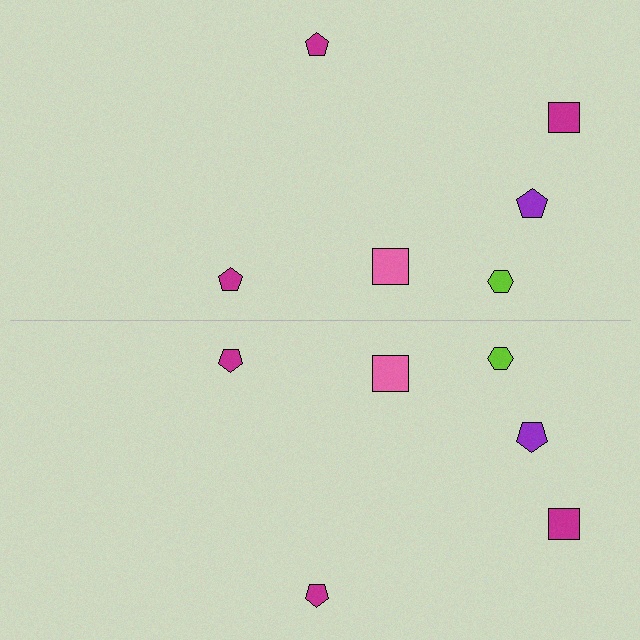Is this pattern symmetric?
Yes, this pattern has bilateral (reflection) symmetry.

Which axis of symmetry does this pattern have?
The pattern has a horizontal axis of symmetry running through the center of the image.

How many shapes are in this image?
There are 12 shapes in this image.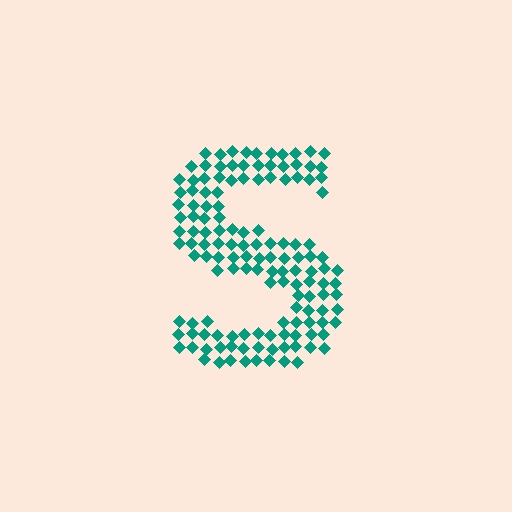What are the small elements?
The small elements are diamonds.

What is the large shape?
The large shape is the letter S.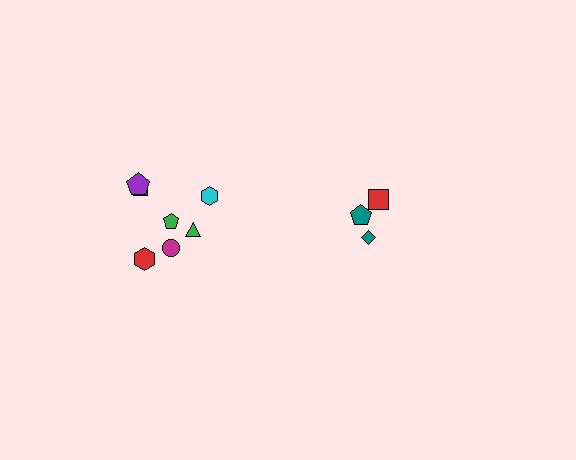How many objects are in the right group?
There are 3 objects.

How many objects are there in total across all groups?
There are 10 objects.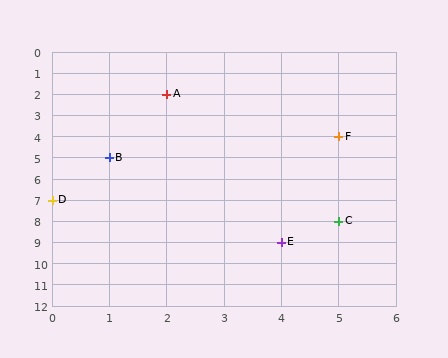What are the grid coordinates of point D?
Point D is at grid coordinates (0, 7).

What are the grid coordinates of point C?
Point C is at grid coordinates (5, 8).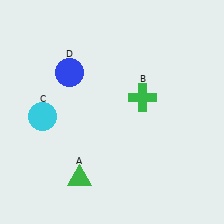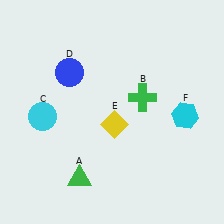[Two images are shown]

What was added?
A yellow diamond (E), a cyan hexagon (F) were added in Image 2.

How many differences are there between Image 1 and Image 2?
There are 2 differences between the two images.